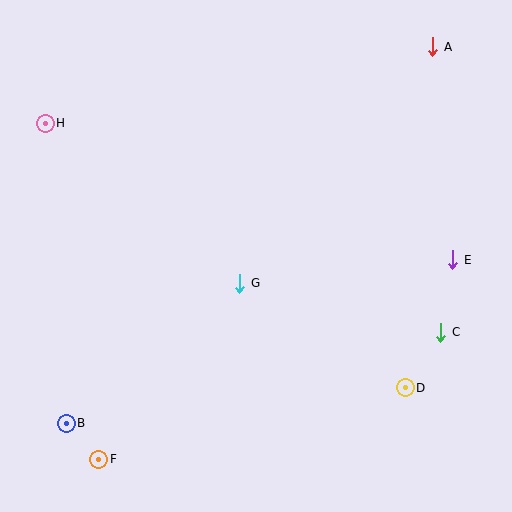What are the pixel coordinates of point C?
Point C is at (441, 332).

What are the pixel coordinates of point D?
Point D is at (405, 388).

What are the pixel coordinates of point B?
Point B is at (66, 423).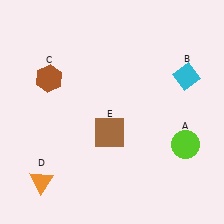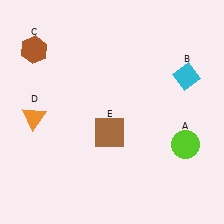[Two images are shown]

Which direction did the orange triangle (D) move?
The orange triangle (D) moved up.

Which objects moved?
The objects that moved are: the brown hexagon (C), the orange triangle (D).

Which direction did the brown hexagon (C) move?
The brown hexagon (C) moved up.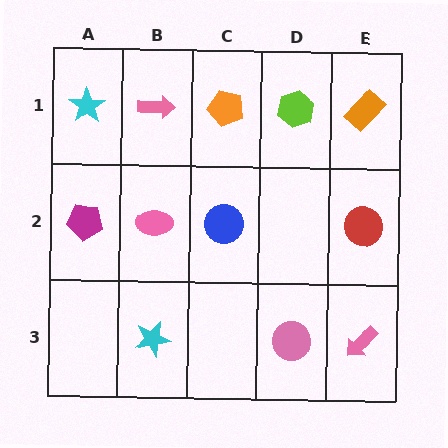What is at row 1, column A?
A cyan star.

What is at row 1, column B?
A pink arrow.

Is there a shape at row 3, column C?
No, that cell is empty.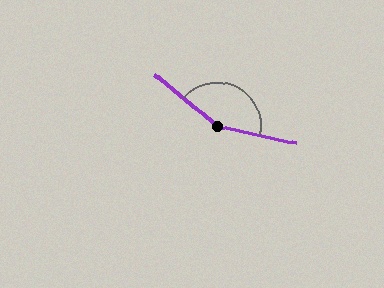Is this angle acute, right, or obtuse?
It is obtuse.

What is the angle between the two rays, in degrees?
Approximately 153 degrees.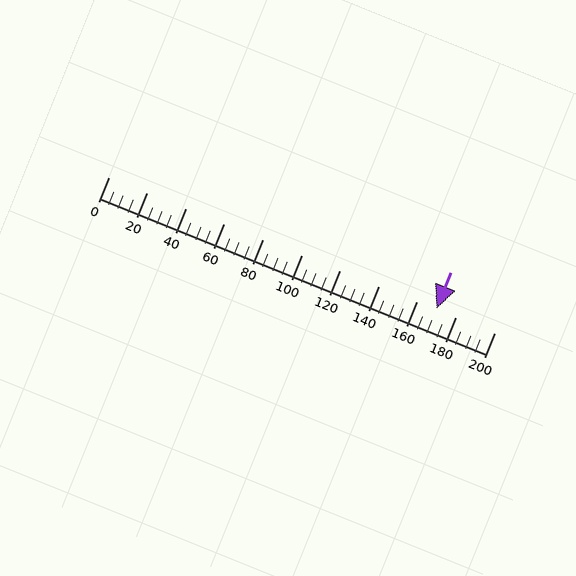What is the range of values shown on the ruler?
The ruler shows values from 0 to 200.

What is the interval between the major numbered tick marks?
The major tick marks are spaced 20 units apart.